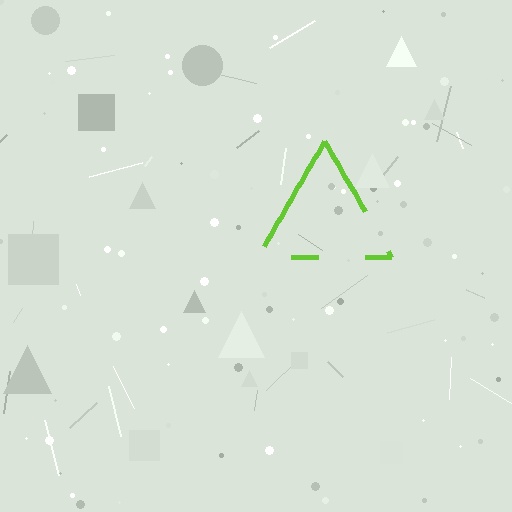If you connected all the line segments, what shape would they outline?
They would outline a triangle.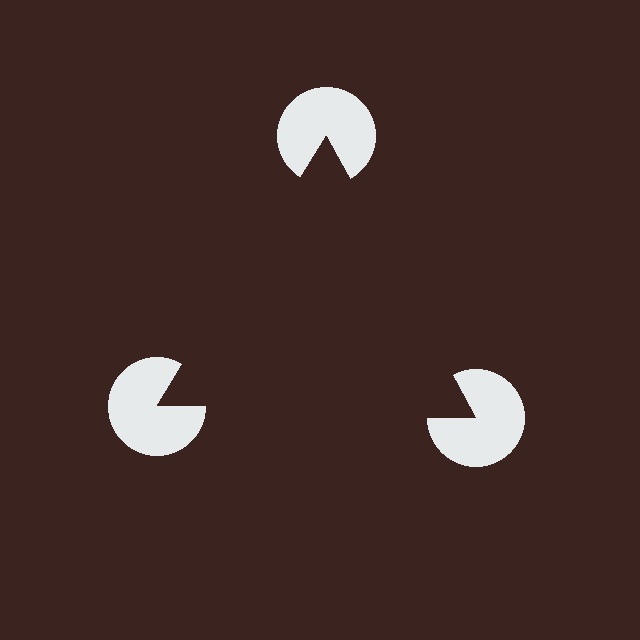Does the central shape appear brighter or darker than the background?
It typically appears slightly darker than the background, even though no actual brightness change is drawn.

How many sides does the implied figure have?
3 sides.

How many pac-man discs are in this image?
There are 3 — one at each vertex of the illusory triangle.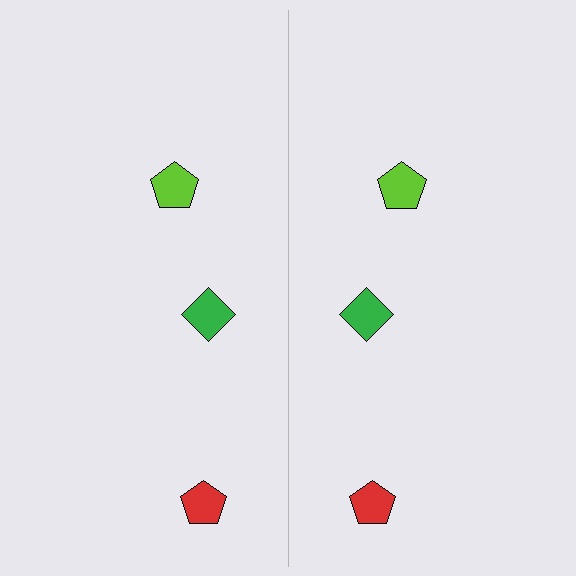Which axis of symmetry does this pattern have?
The pattern has a vertical axis of symmetry running through the center of the image.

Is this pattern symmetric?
Yes, this pattern has bilateral (reflection) symmetry.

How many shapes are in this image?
There are 6 shapes in this image.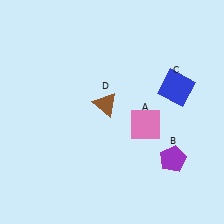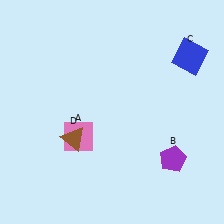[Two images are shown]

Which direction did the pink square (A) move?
The pink square (A) moved left.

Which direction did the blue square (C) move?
The blue square (C) moved up.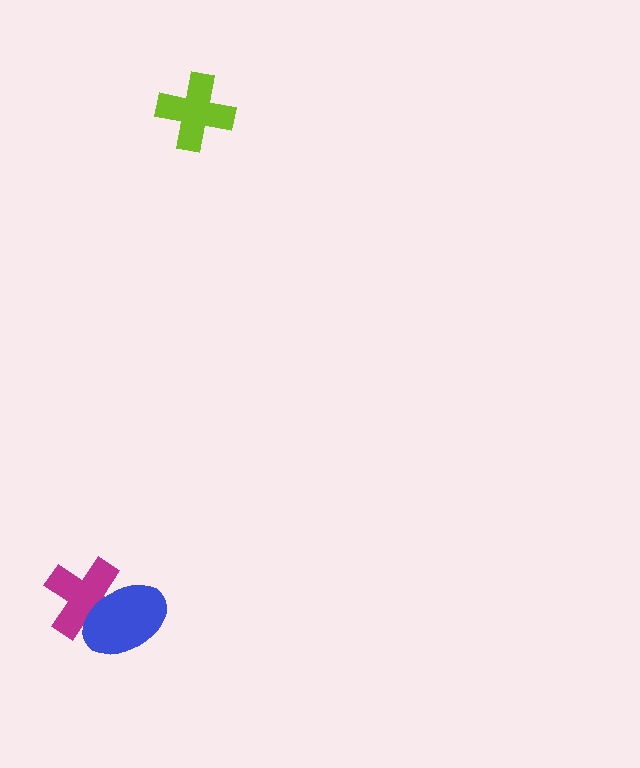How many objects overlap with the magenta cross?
1 object overlaps with the magenta cross.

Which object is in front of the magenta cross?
The blue ellipse is in front of the magenta cross.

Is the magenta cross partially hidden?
Yes, it is partially covered by another shape.